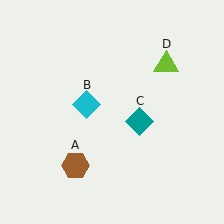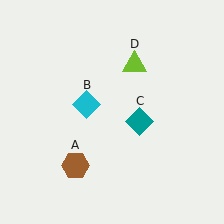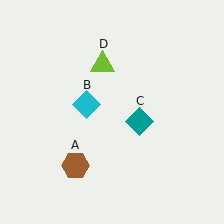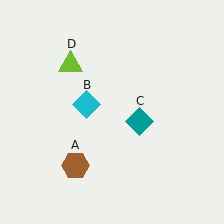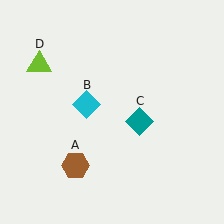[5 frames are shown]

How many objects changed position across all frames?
1 object changed position: lime triangle (object D).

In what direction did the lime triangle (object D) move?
The lime triangle (object D) moved left.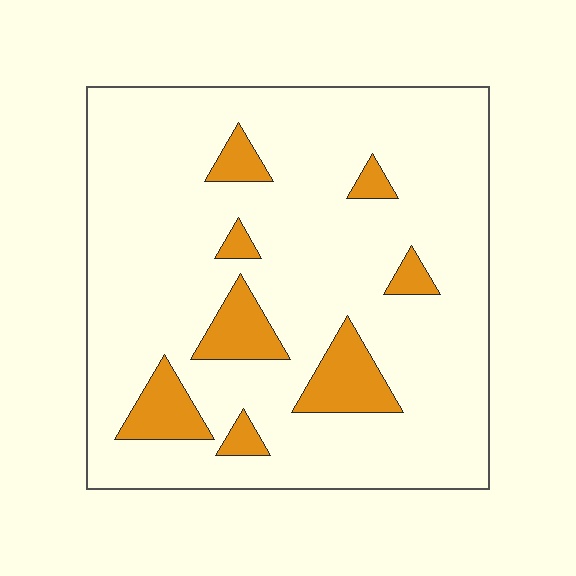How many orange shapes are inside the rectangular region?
8.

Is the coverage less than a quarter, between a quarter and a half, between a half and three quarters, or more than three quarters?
Less than a quarter.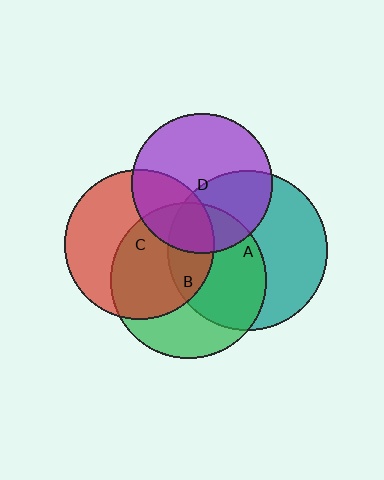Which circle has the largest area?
Circle A (teal).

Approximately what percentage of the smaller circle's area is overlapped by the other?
Approximately 25%.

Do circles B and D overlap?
Yes.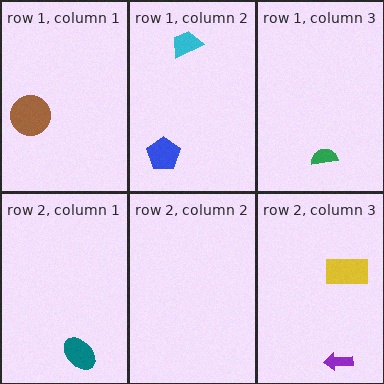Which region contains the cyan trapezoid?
The row 1, column 2 region.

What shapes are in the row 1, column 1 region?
The brown circle.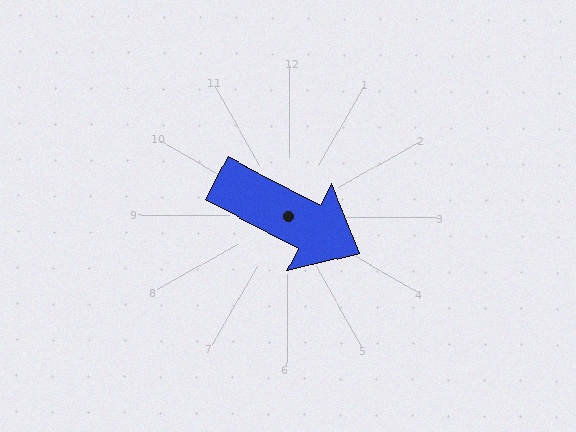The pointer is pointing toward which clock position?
Roughly 4 o'clock.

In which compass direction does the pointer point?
Southeast.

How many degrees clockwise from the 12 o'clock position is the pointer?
Approximately 117 degrees.